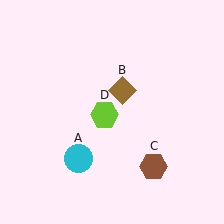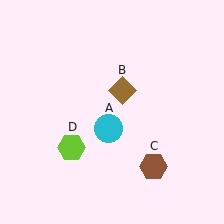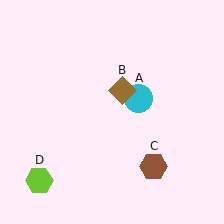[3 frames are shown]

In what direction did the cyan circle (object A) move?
The cyan circle (object A) moved up and to the right.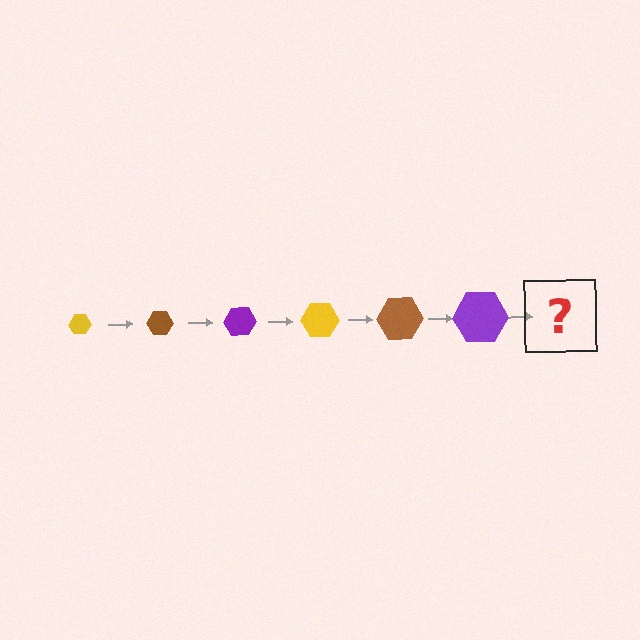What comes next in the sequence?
The next element should be a yellow hexagon, larger than the previous one.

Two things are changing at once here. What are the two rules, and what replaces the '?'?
The two rules are that the hexagon grows larger each step and the color cycles through yellow, brown, and purple. The '?' should be a yellow hexagon, larger than the previous one.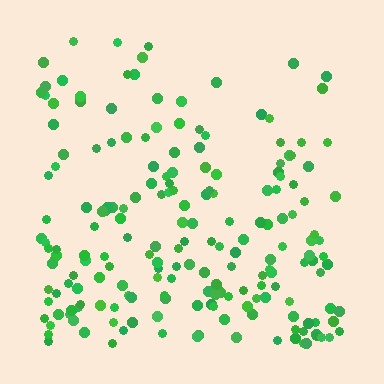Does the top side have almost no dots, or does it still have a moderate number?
Still a moderate number, just noticeably fewer than the bottom.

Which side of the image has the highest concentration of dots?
The bottom.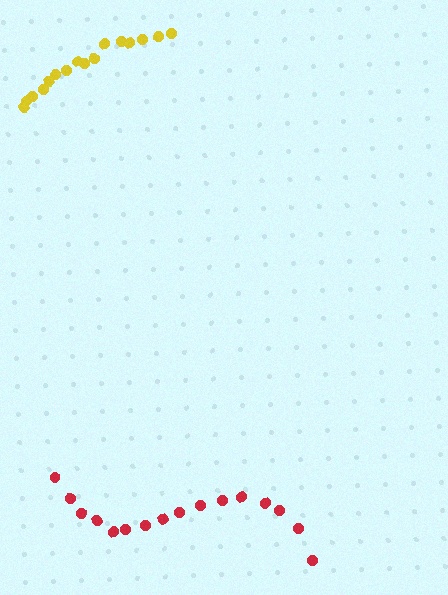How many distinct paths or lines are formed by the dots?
There are 2 distinct paths.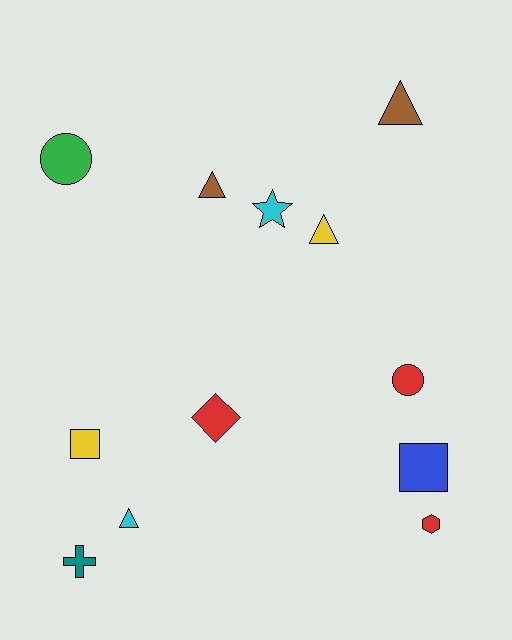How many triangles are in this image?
There are 4 triangles.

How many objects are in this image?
There are 12 objects.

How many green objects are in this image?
There is 1 green object.